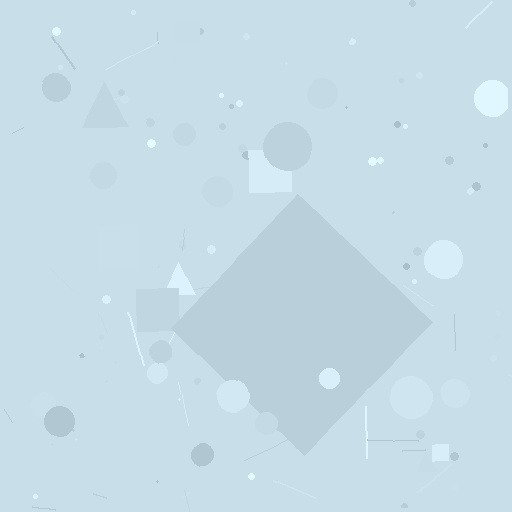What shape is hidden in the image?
A diamond is hidden in the image.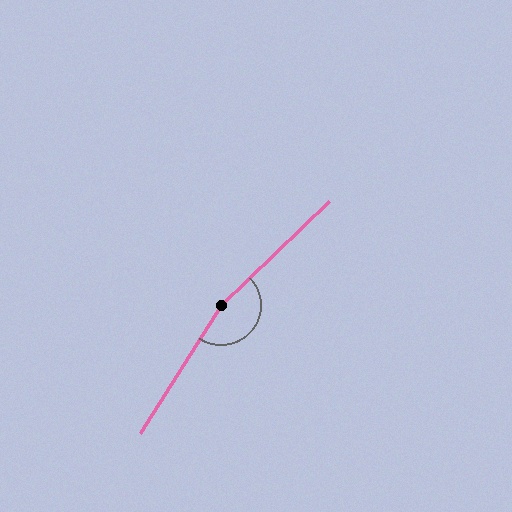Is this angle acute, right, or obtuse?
It is obtuse.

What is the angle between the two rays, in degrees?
Approximately 166 degrees.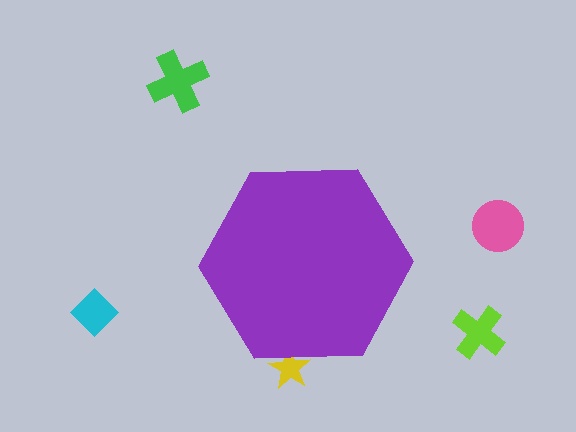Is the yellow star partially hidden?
Yes, the yellow star is partially hidden behind the purple hexagon.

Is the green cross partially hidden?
No, the green cross is fully visible.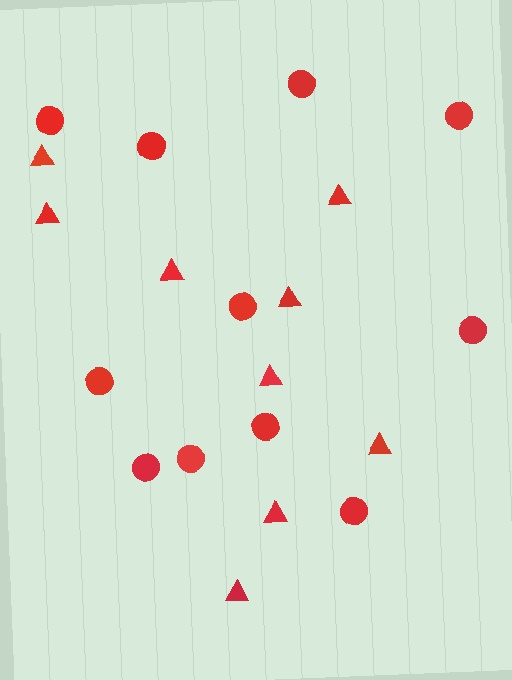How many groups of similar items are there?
There are 2 groups: one group of triangles (9) and one group of circles (11).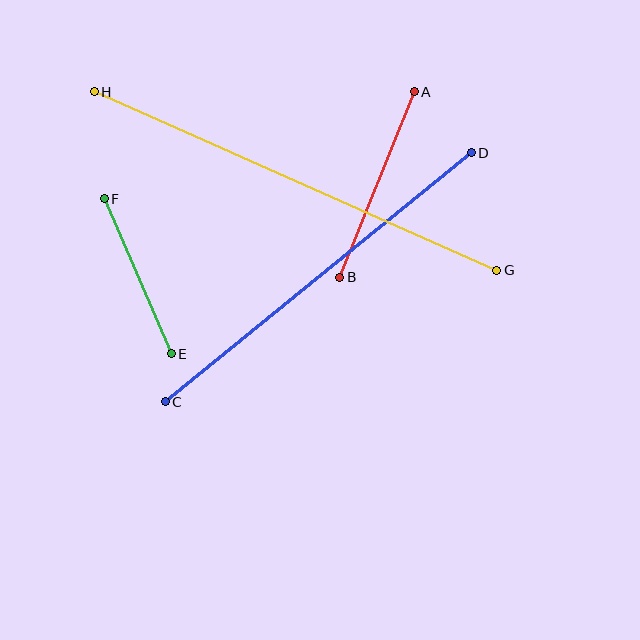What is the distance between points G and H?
The distance is approximately 440 pixels.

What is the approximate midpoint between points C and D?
The midpoint is at approximately (318, 277) pixels.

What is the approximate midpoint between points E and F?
The midpoint is at approximately (138, 276) pixels.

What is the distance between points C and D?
The distance is approximately 395 pixels.